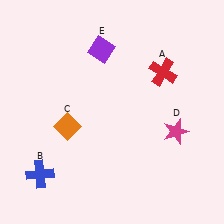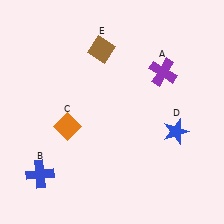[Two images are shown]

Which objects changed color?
A changed from red to purple. D changed from magenta to blue. E changed from purple to brown.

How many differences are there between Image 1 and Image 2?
There are 3 differences between the two images.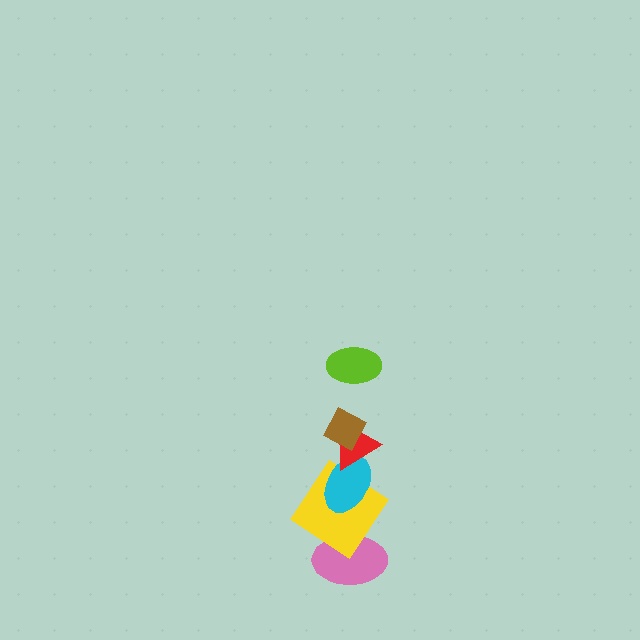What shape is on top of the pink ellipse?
The yellow diamond is on top of the pink ellipse.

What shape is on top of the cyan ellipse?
The red triangle is on top of the cyan ellipse.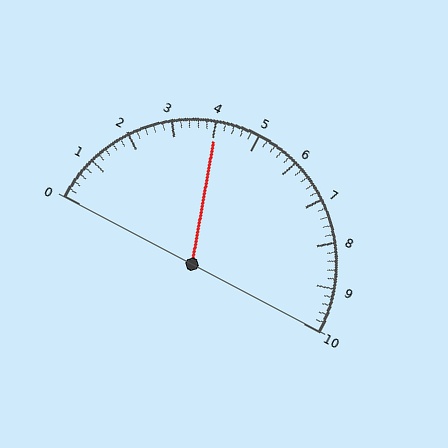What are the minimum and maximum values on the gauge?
The gauge ranges from 0 to 10.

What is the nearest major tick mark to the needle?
The nearest major tick mark is 4.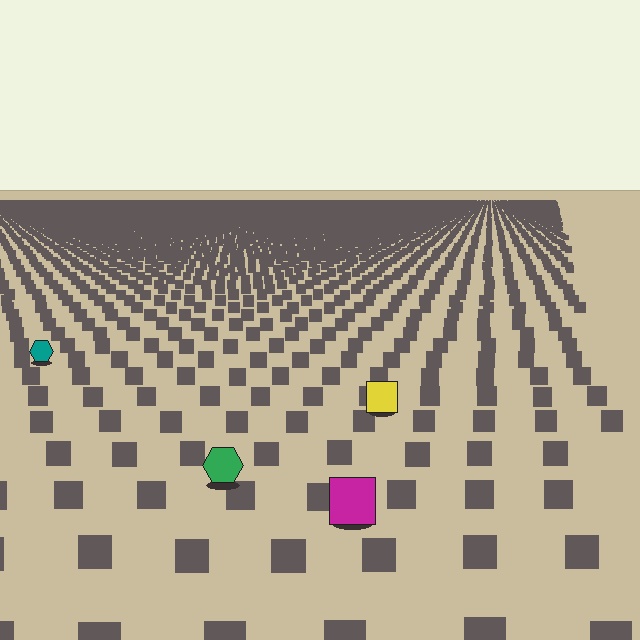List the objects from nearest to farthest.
From nearest to farthest: the magenta square, the green hexagon, the yellow square, the teal hexagon.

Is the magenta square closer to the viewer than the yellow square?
Yes. The magenta square is closer — you can tell from the texture gradient: the ground texture is coarser near it.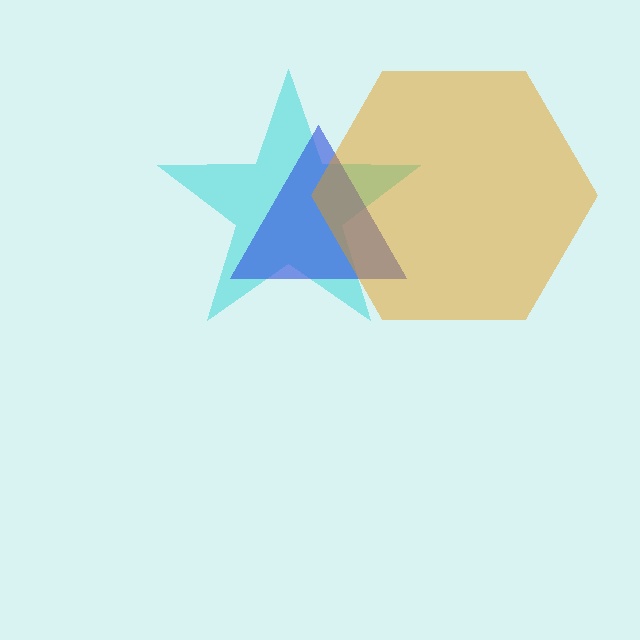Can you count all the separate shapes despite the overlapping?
Yes, there are 3 separate shapes.